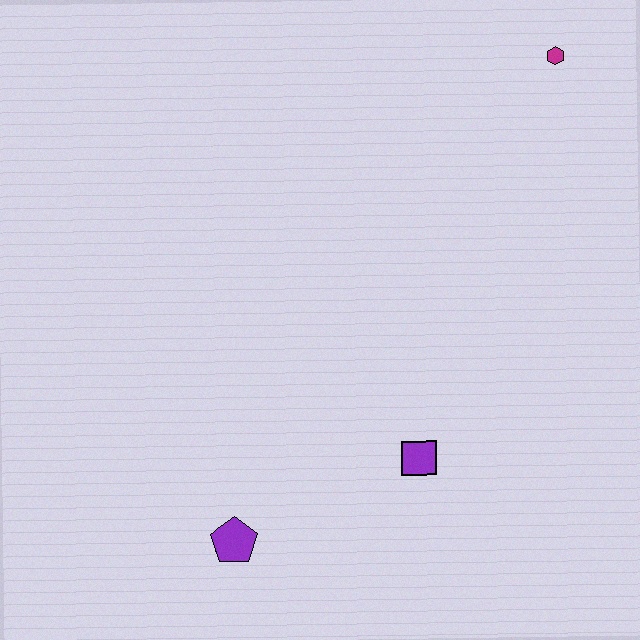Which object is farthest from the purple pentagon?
The magenta hexagon is farthest from the purple pentagon.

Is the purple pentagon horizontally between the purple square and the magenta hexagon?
No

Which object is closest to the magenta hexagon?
The purple square is closest to the magenta hexagon.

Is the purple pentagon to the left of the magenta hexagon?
Yes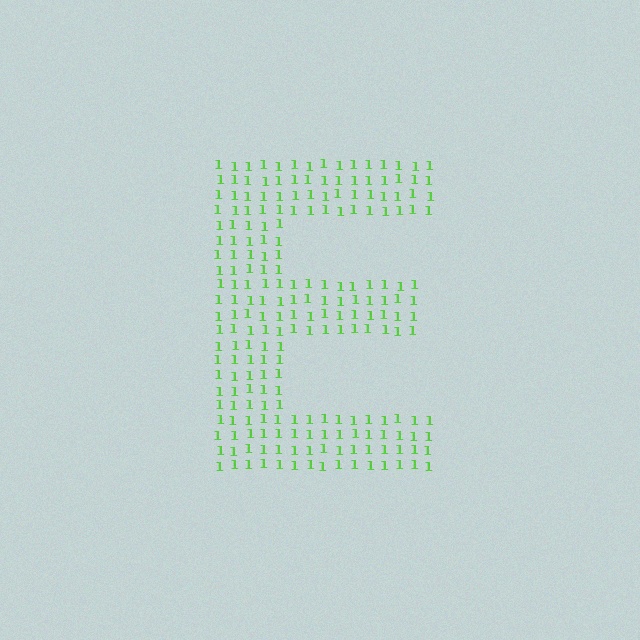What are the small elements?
The small elements are digit 1's.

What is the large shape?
The large shape is the letter E.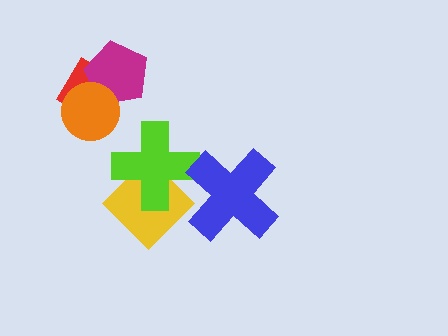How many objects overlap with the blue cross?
2 objects overlap with the blue cross.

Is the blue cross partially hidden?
No, no other shape covers it.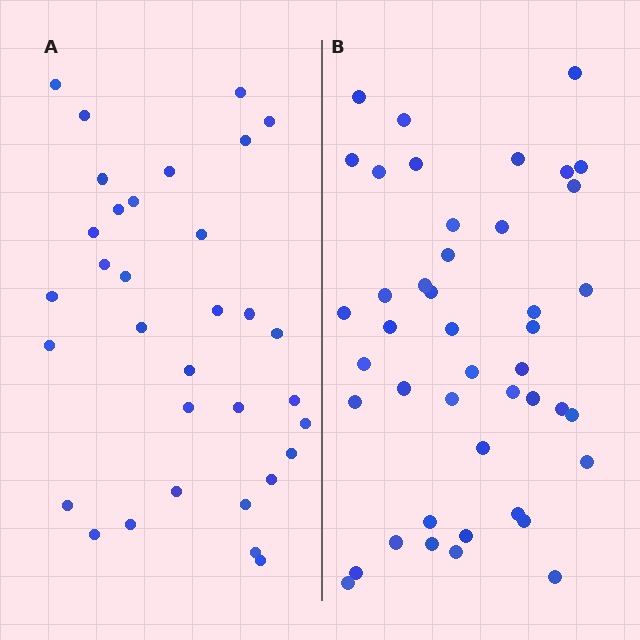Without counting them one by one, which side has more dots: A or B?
Region B (the right region) has more dots.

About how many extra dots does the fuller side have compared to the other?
Region B has roughly 12 or so more dots than region A.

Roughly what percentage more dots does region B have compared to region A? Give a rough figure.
About 35% more.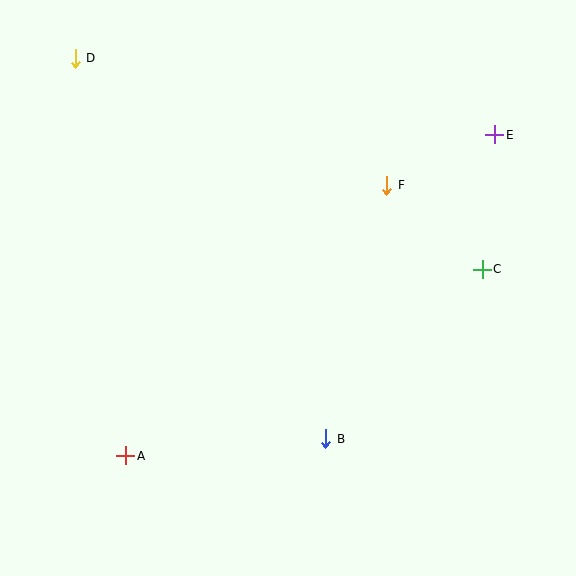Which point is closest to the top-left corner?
Point D is closest to the top-left corner.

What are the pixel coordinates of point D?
Point D is at (75, 58).